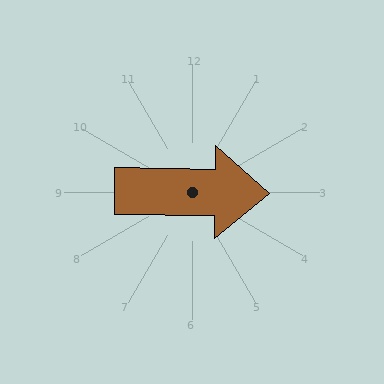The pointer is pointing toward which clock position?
Roughly 3 o'clock.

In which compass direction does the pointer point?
East.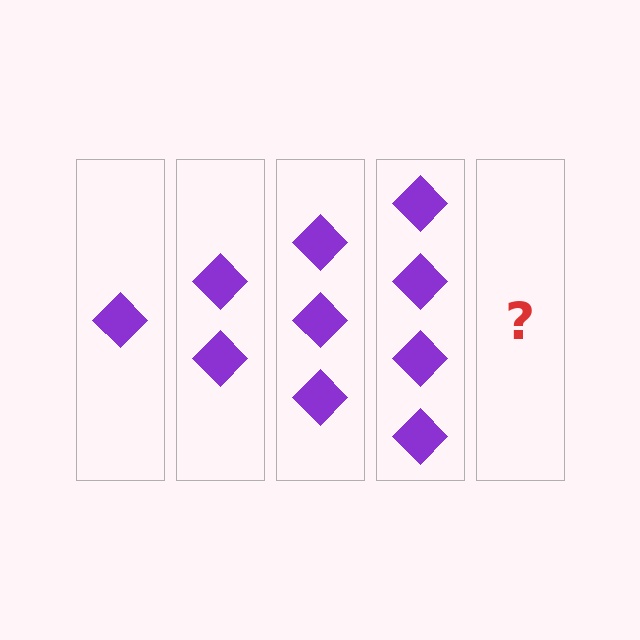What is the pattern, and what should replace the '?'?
The pattern is that each step adds one more diamond. The '?' should be 5 diamonds.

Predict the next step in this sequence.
The next step is 5 diamonds.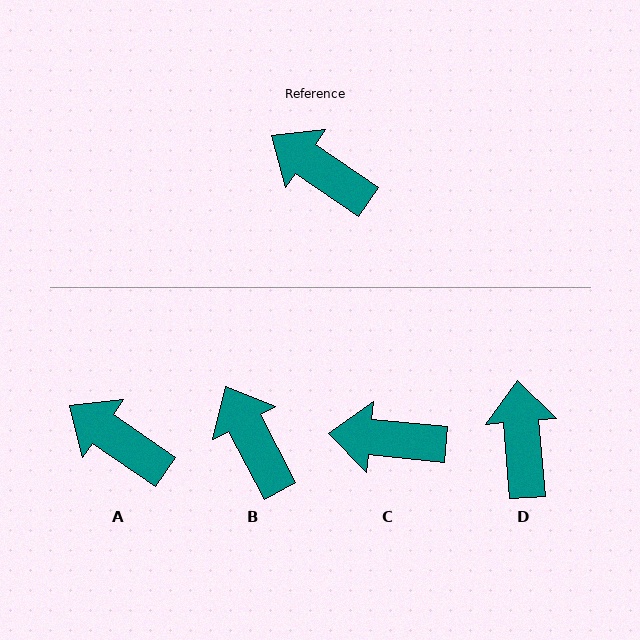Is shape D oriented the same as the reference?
No, it is off by about 50 degrees.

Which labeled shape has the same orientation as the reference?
A.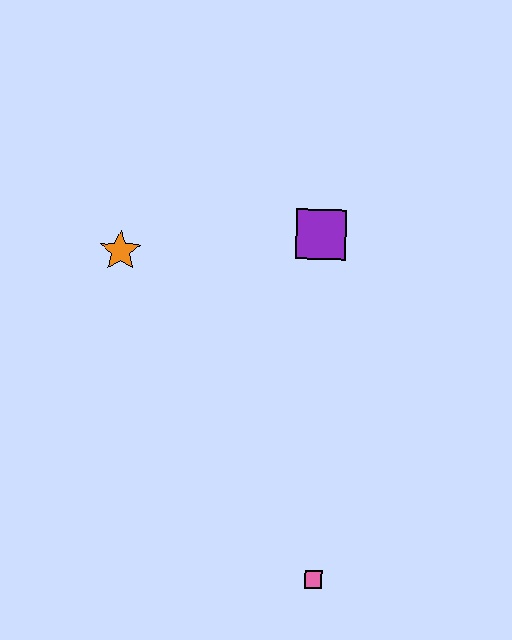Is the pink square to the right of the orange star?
Yes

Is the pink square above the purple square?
No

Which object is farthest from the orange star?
The pink square is farthest from the orange star.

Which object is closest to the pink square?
The purple square is closest to the pink square.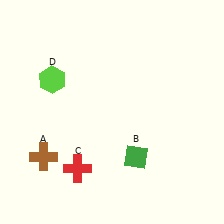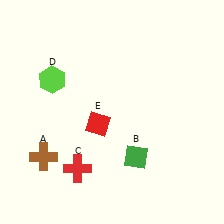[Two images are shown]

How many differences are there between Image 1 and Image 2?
There is 1 difference between the two images.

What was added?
A red diamond (E) was added in Image 2.